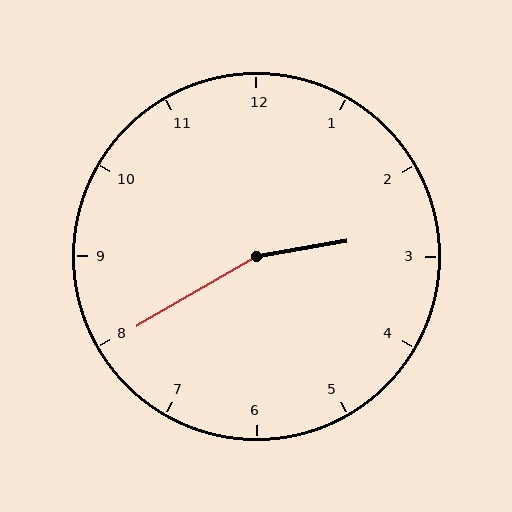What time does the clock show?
2:40.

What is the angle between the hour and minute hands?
Approximately 160 degrees.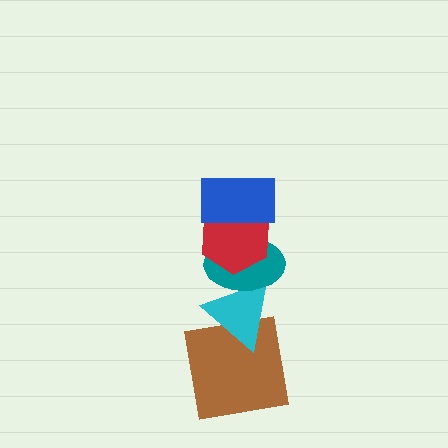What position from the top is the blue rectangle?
The blue rectangle is 1st from the top.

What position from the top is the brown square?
The brown square is 5th from the top.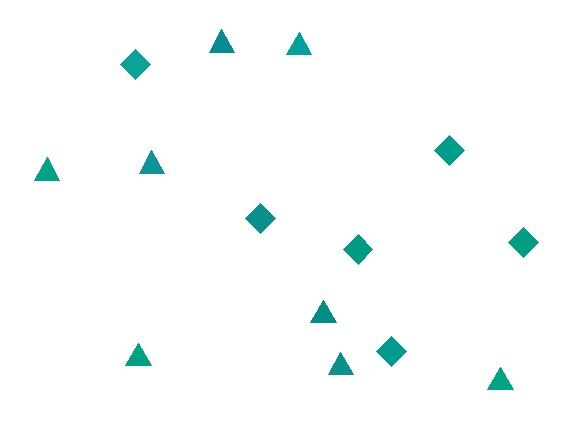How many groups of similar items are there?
There are 2 groups: one group of triangles (8) and one group of diamonds (6).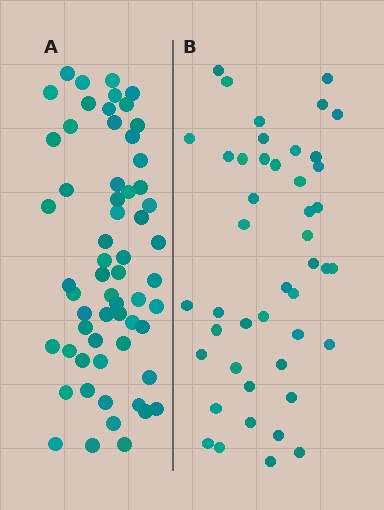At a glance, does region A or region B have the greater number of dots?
Region A (the left region) has more dots.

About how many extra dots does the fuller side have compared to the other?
Region A has approximately 15 more dots than region B.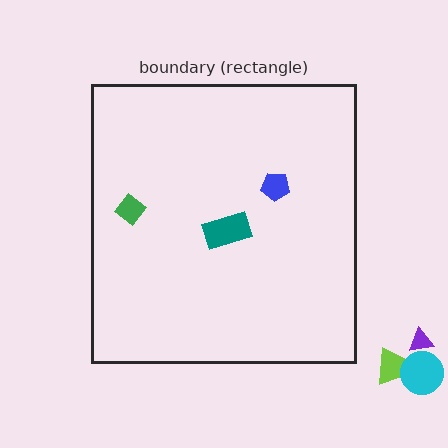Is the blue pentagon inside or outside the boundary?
Inside.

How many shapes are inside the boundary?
3 inside, 3 outside.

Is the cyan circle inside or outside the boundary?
Outside.